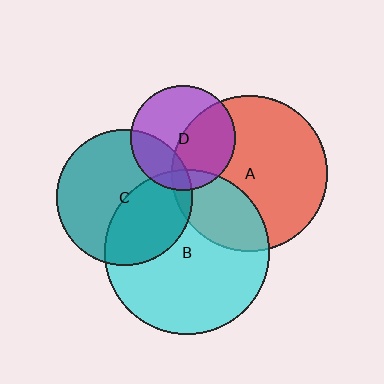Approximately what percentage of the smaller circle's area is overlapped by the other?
Approximately 10%.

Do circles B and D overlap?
Yes.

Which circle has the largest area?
Circle B (cyan).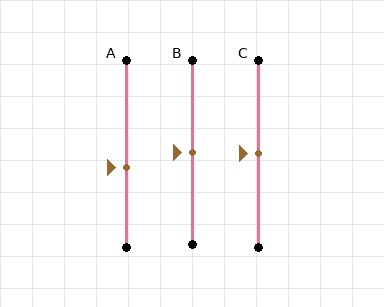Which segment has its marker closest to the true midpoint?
Segment B has its marker closest to the true midpoint.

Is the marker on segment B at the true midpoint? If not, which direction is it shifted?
Yes, the marker on segment B is at the true midpoint.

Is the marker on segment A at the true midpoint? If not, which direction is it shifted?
No, the marker on segment A is shifted downward by about 8% of the segment length.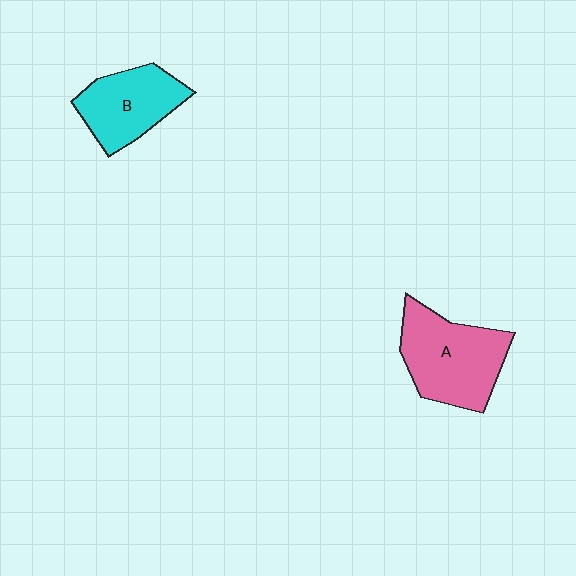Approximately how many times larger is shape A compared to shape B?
Approximately 1.3 times.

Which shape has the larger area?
Shape A (pink).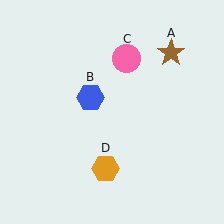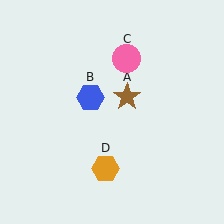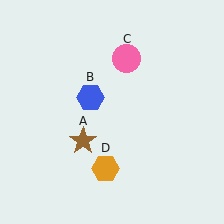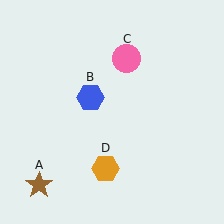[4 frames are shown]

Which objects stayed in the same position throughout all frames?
Blue hexagon (object B) and pink circle (object C) and orange hexagon (object D) remained stationary.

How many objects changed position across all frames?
1 object changed position: brown star (object A).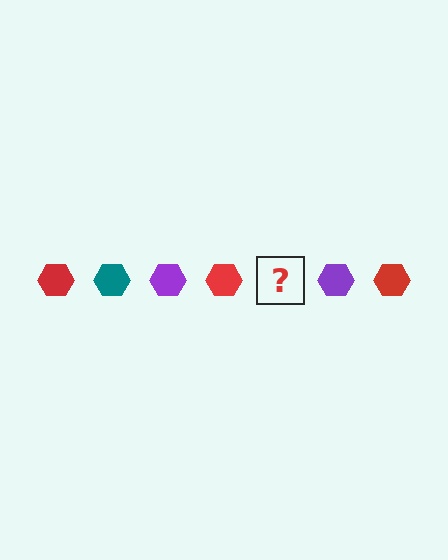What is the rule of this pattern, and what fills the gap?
The rule is that the pattern cycles through red, teal, purple hexagons. The gap should be filled with a teal hexagon.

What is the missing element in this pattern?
The missing element is a teal hexagon.